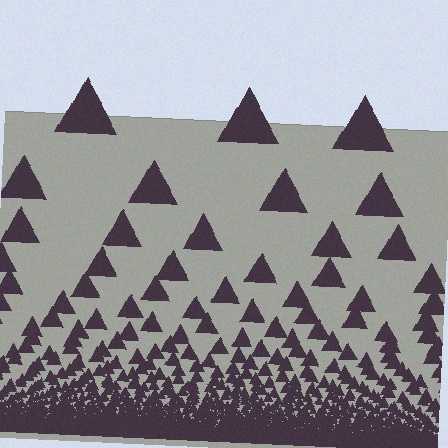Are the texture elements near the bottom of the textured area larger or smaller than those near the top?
Smaller. The gradient is inverted — elements near the bottom are smaller and denser.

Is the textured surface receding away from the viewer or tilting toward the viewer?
The surface appears to tilt toward the viewer. Texture elements get larger and sparser toward the top.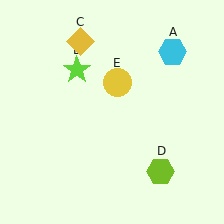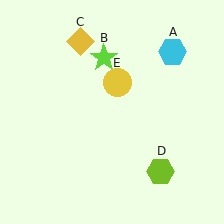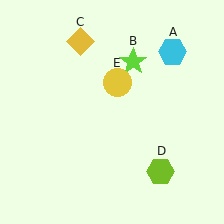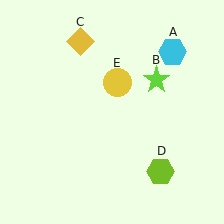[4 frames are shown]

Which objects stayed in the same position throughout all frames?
Cyan hexagon (object A) and yellow diamond (object C) and lime hexagon (object D) and yellow circle (object E) remained stationary.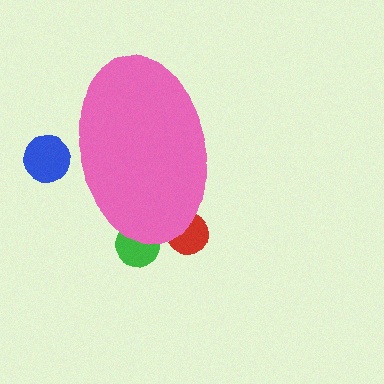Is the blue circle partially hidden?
Yes, the blue circle is partially hidden behind the pink ellipse.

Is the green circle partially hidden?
Yes, the green circle is partially hidden behind the pink ellipse.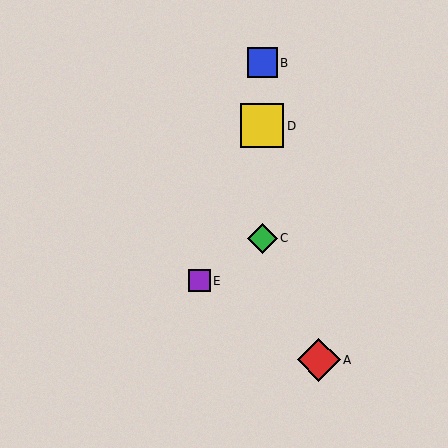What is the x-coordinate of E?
Object E is at x≈200.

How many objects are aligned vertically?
3 objects (B, C, D) are aligned vertically.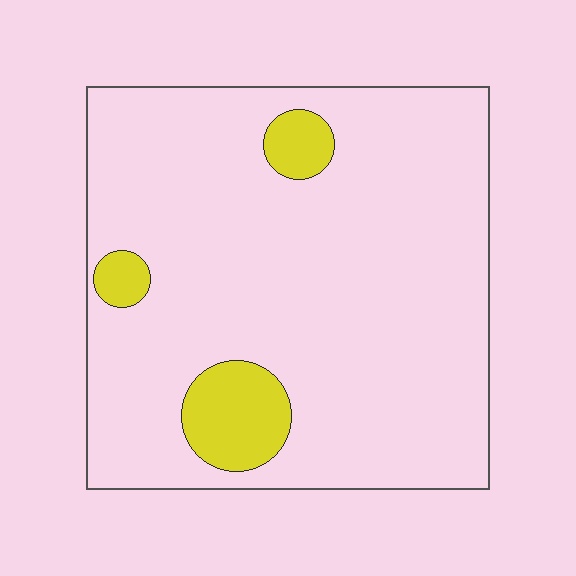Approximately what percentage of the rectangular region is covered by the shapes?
Approximately 10%.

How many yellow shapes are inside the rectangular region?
3.